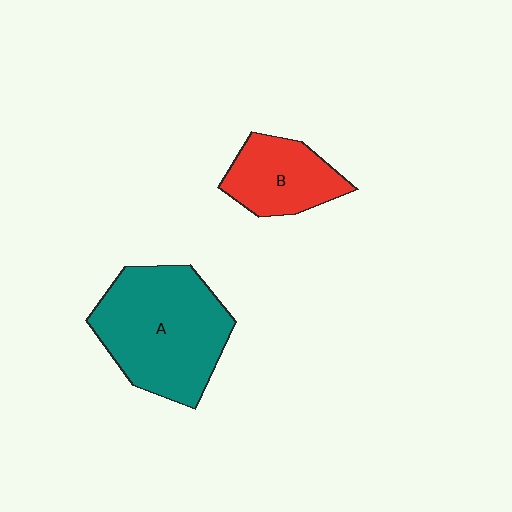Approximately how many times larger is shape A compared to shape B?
Approximately 1.9 times.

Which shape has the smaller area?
Shape B (red).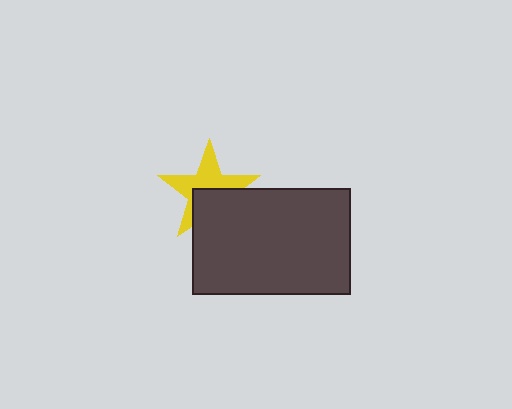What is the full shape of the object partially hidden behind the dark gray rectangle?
The partially hidden object is a yellow star.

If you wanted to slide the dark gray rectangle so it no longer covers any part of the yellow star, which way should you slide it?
Slide it down — that is the most direct way to separate the two shapes.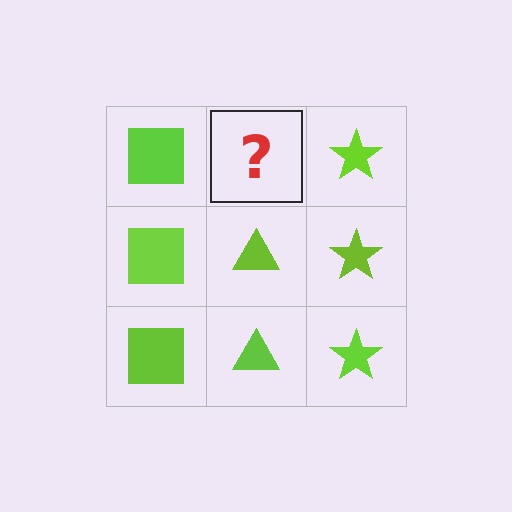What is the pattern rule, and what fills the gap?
The rule is that each column has a consistent shape. The gap should be filled with a lime triangle.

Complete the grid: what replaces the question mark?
The question mark should be replaced with a lime triangle.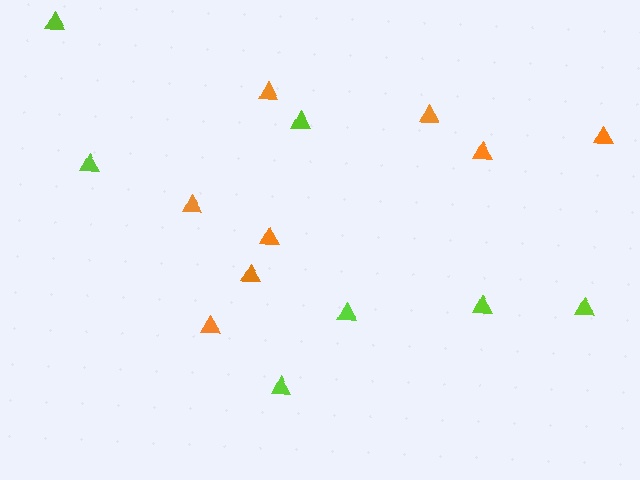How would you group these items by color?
There are 2 groups: one group of lime triangles (7) and one group of orange triangles (8).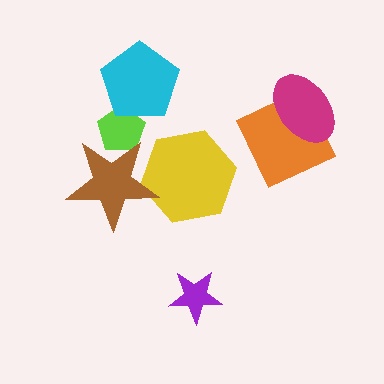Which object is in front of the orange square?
The magenta ellipse is in front of the orange square.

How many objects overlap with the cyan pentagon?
1 object overlaps with the cyan pentagon.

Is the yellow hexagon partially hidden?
Yes, it is partially covered by another shape.